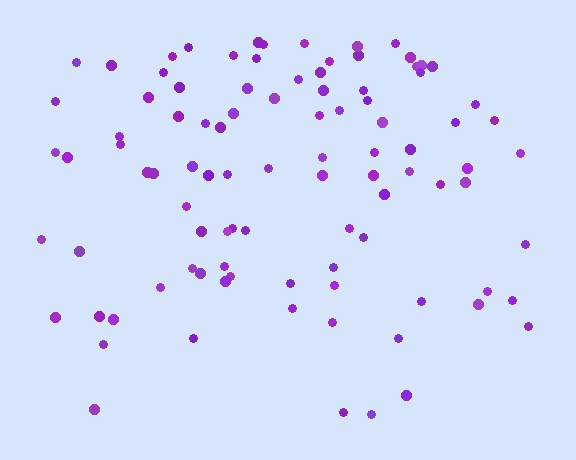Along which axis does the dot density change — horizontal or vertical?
Vertical.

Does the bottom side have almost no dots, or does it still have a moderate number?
Still a moderate number, just noticeably fewer than the top.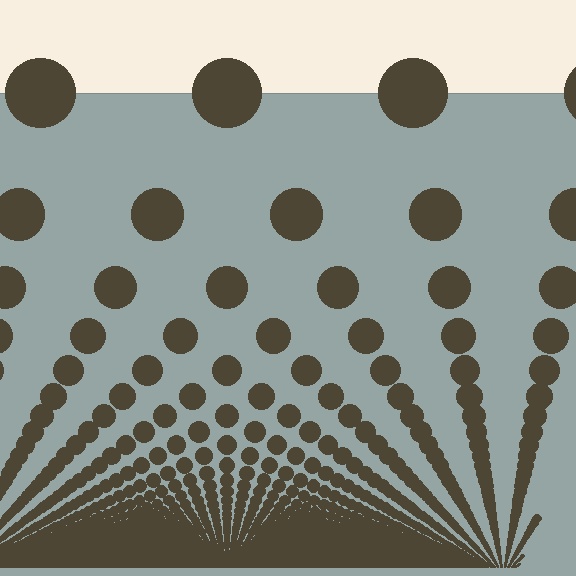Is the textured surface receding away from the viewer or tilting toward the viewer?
The surface appears to tilt toward the viewer. Texture elements get larger and sparser toward the top.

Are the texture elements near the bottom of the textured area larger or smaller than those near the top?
Smaller. The gradient is inverted — elements near the bottom are smaller and denser.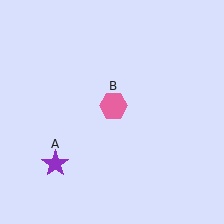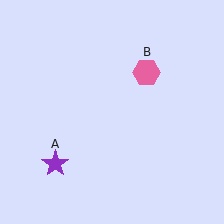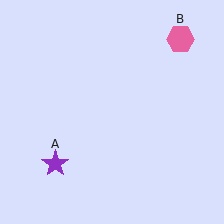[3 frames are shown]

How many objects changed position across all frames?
1 object changed position: pink hexagon (object B).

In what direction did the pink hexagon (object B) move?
The pink hexagon (object B) moved up and to the right.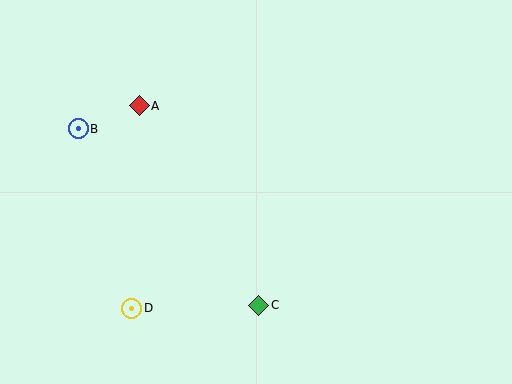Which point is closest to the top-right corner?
Point A is closest to the top-right corner.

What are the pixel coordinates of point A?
Point A is at (139, 106).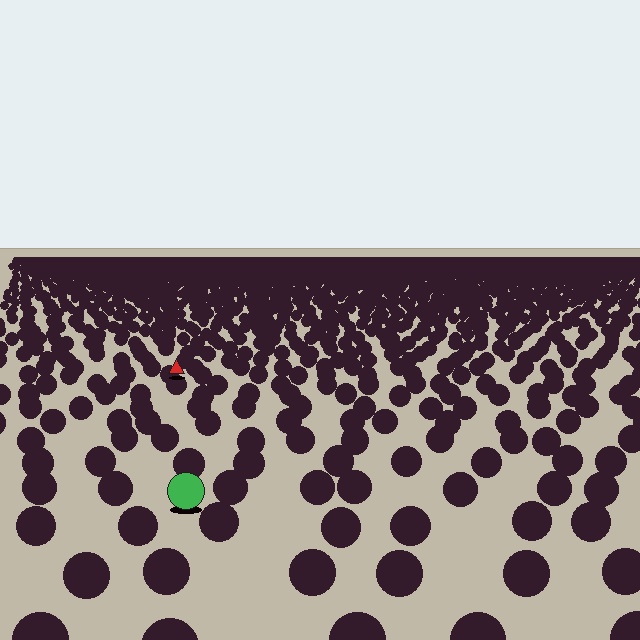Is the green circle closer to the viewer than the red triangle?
Yes. The green circle is closer — you can tell from the texture gradient: the ground texture is coarser near it.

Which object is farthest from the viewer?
The red triangle is farthest from the viewer. It appears smaller and the ground texture around it is denser.